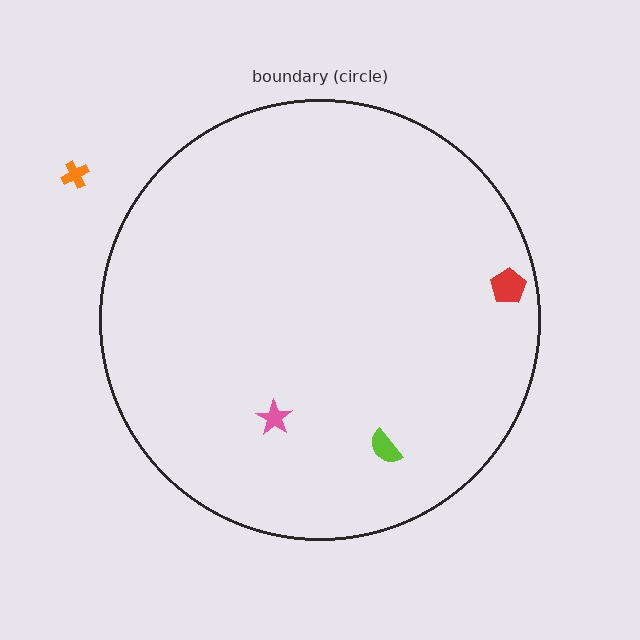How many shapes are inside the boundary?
3 inside, 1 outside.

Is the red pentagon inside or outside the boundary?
Inside.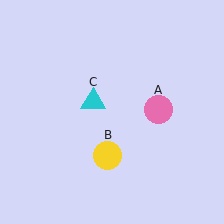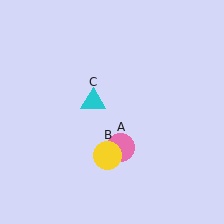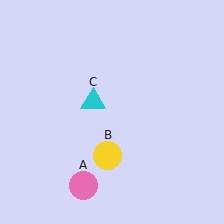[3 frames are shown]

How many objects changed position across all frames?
1 object changed position: pink circle (object A).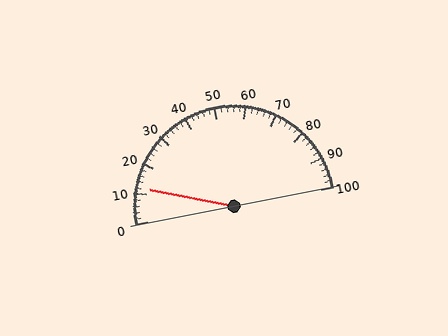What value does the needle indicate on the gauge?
The needle indicates approximately 12.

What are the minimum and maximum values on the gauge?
The gauge ranges from 0 to 100.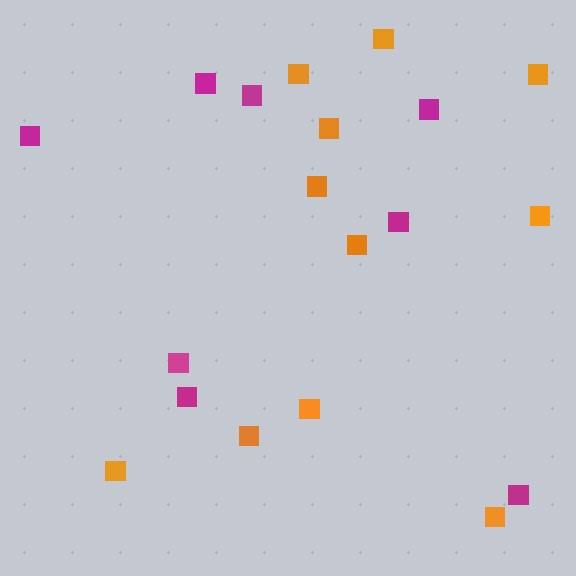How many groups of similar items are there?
There are 2 groups: one group of magenta squares (8) and one group of orange squares (11).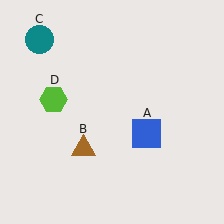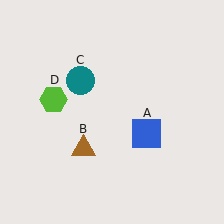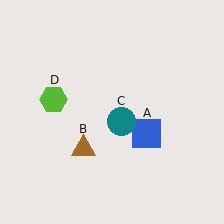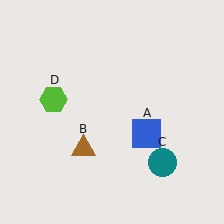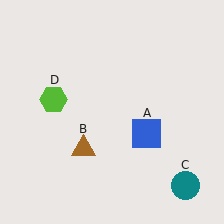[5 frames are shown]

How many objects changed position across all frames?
1 object changed position: teal circle (object C).